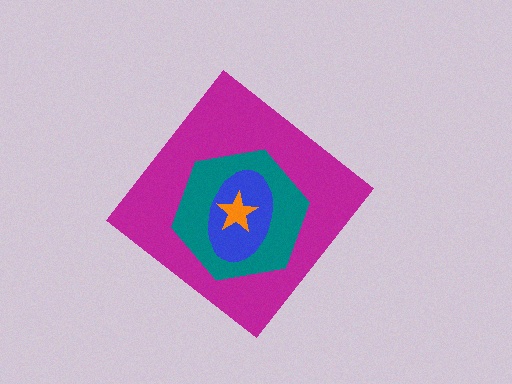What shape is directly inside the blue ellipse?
The orange star.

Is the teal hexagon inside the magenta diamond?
Yes.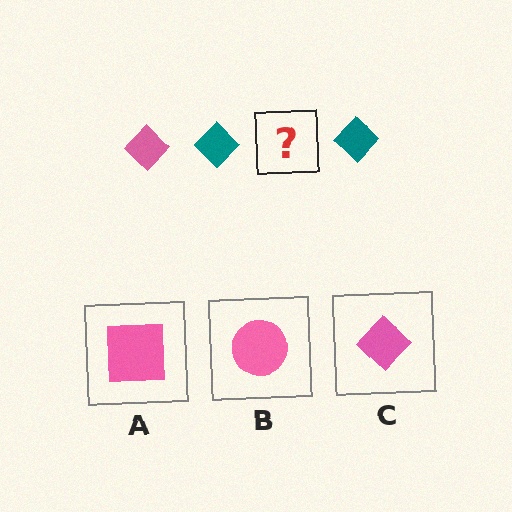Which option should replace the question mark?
Option C.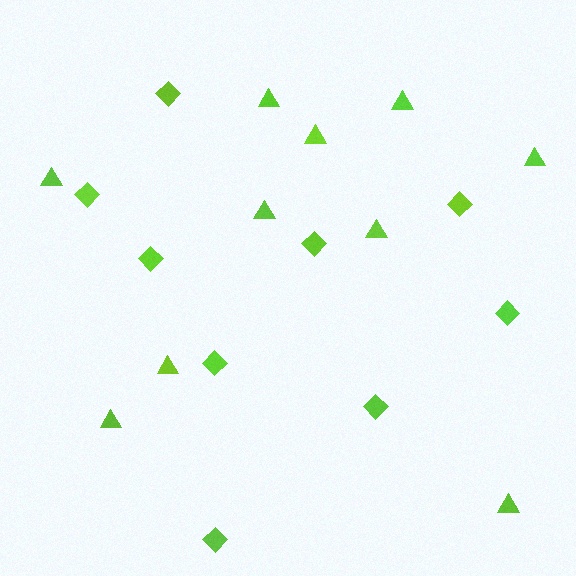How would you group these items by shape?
There are 2 groups: one group of diamonds (9) and one group of triangles (10).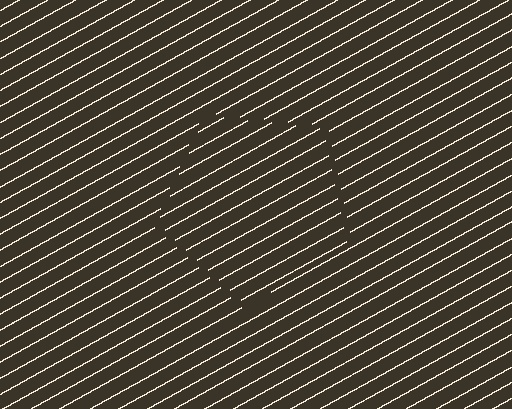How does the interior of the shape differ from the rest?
The interior of the shape contains the same grating, shifted by half a period — the contour is defined by the phase discontinuity where line-ends from the inner and outer gratings abut.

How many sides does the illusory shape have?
5 sides — the line-ends trace a pentagon.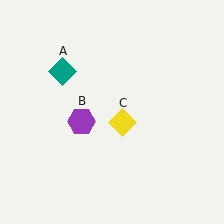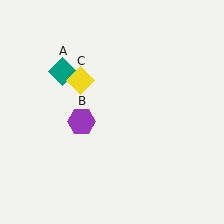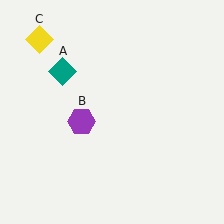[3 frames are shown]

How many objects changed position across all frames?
1 object changed position: yellow diamond (object C).